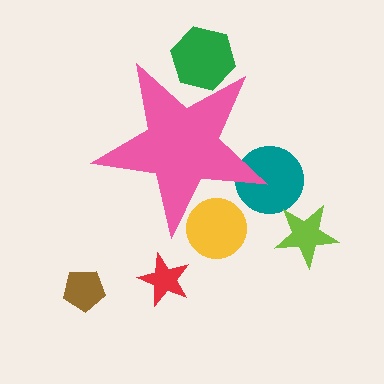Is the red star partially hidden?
No, the red star is fully visible.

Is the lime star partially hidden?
No, the lime star is fully visible.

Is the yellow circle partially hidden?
Yes, the yellow circle is partially hidden behind the pink star.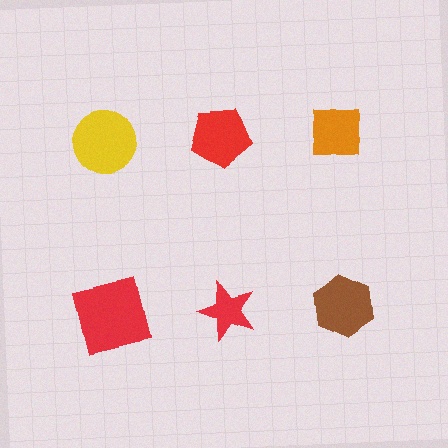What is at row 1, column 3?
An orange square.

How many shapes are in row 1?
3 shapes.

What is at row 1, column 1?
A yellow circle.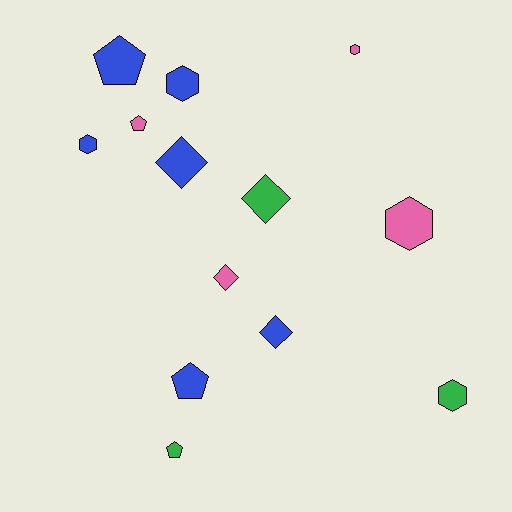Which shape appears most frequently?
Hexagon, with 5 objects.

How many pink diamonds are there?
There is 1 pink diamond.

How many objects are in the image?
There are 13 objects.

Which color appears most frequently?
Blue, with 6 objects.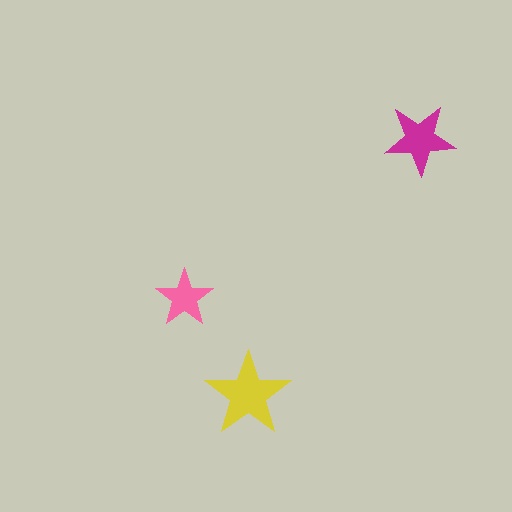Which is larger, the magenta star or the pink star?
The magenta one.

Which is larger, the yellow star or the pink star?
The yellow one.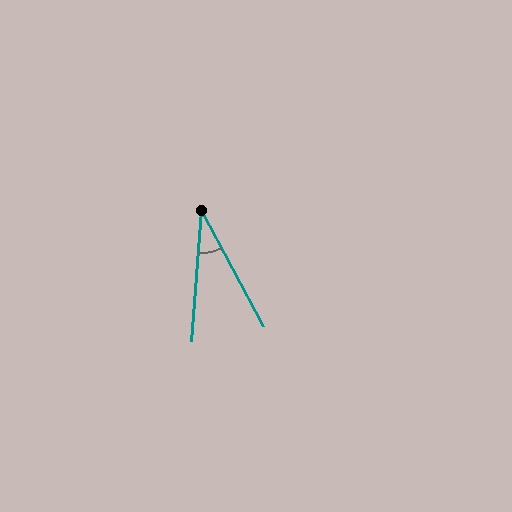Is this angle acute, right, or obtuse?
It is acute.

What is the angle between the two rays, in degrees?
Approximately 33 degrees.